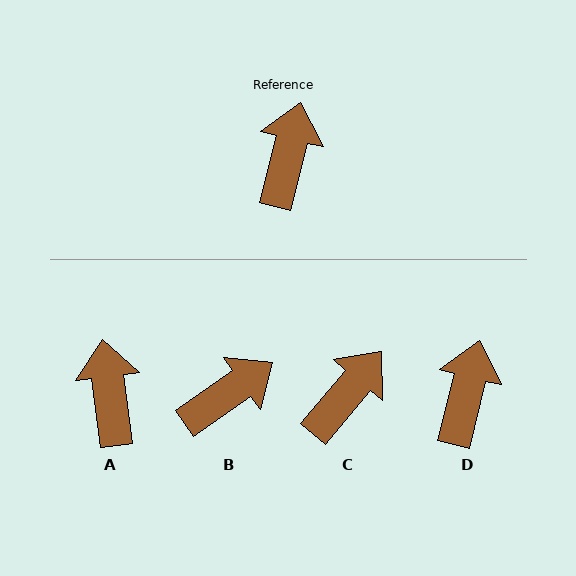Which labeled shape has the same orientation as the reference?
D.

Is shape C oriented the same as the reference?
No, it is off by about 26 degrees.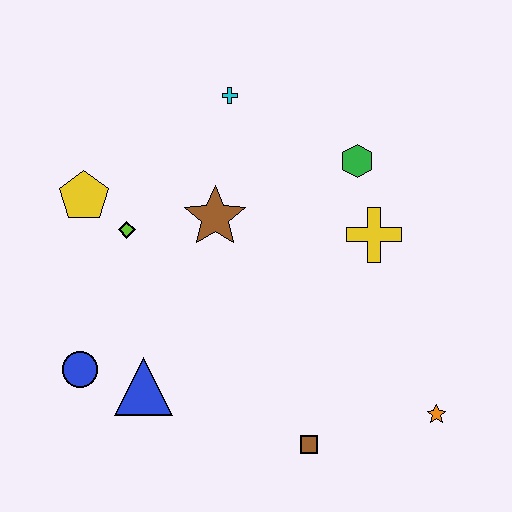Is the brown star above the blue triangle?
Yes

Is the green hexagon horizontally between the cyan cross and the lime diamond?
No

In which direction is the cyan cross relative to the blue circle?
The cyan cross is above the blue circle.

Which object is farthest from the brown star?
The orange star is farthest from the brown star.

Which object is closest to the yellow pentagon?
The lime diamond is closest to the yellow pentagon.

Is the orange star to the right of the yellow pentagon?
Yes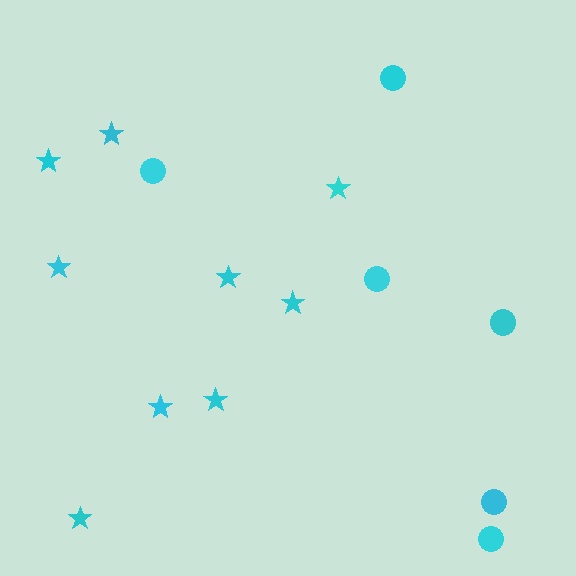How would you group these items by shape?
There are 2 groups: one group of stars (9) and one group of circles (6).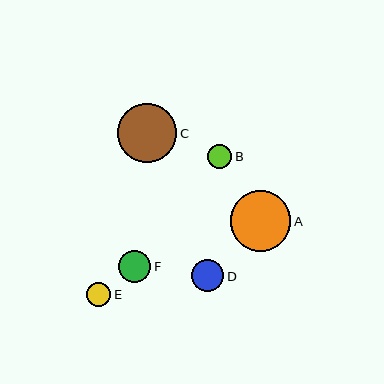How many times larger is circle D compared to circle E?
Circle D is approximately 1.3 times the size of circle E.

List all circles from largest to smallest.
From largest to smallest: A, C, D, F, B, E.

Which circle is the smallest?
Circle E is the smallest with a size of approximately 24 pixels.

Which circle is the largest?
Circle A is the largest with a size of approximately 60 pixels.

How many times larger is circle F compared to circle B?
Circle F is approximately 1.3 times the size of circle B.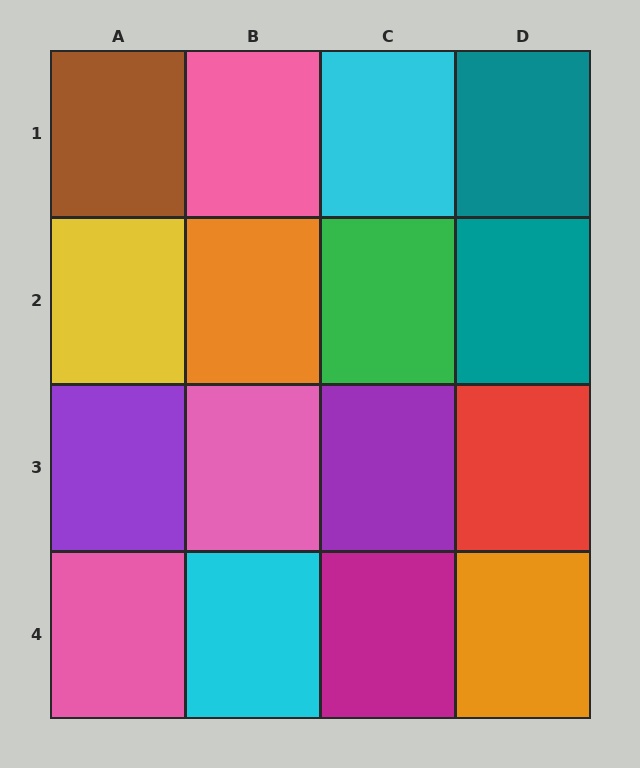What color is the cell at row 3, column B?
Pink.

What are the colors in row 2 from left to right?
Yellow, orange, green, teal.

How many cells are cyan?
2 cells are cyan.